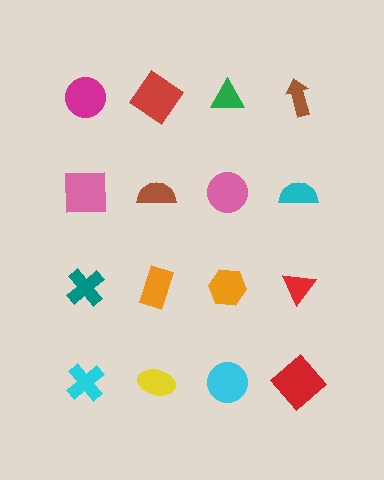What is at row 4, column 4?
A red diamond.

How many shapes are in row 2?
4 shapes.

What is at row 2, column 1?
A pink square.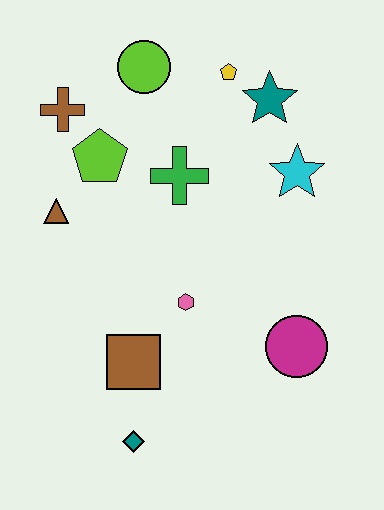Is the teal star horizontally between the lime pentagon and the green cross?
No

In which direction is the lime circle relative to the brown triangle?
The lime circle is above the brown triangle.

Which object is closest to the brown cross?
The lime pentagon is closest to the brown cross.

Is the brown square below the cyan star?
Yes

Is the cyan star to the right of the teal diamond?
Yes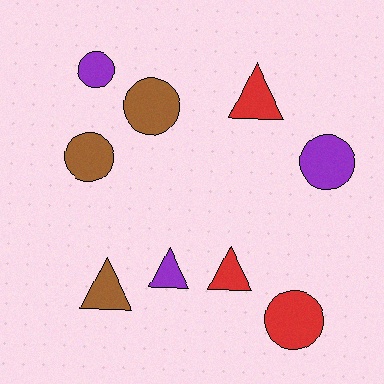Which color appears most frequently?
Purple, with 3 objects.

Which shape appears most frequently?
Circle, with 5 objects.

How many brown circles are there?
There are 2 brown circles.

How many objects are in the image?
There are 9 objects.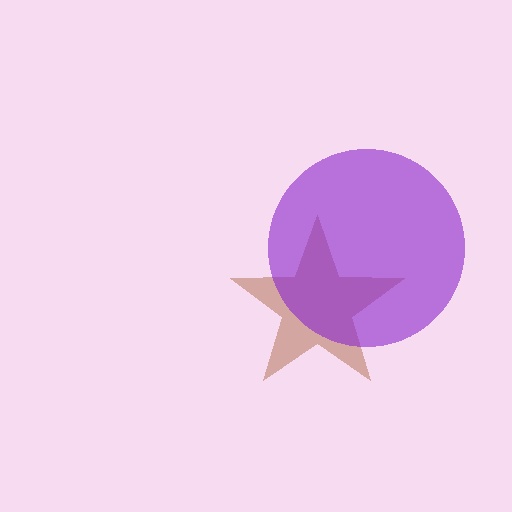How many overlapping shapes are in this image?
There are 2 overlapping shapes in the image.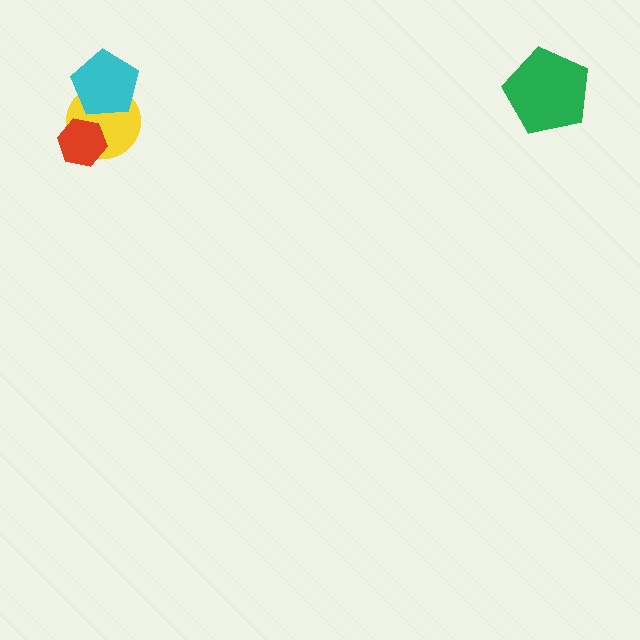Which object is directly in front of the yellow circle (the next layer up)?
The red hexagon is directly in front of the yellow circle.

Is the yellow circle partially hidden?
Yes, it is partially covered by another shape.